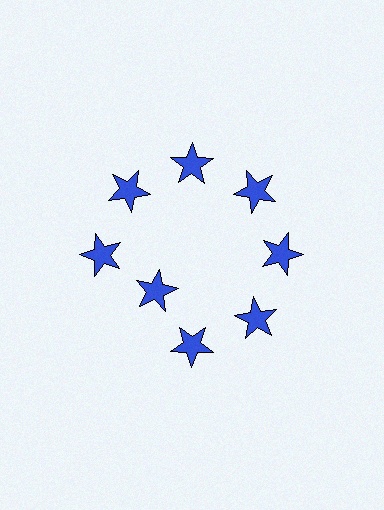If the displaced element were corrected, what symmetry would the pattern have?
It would have 8-fold rotational symmetry — the pattern would map onto itself every 45 degrees.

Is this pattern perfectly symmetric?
No. The 8 blue stars are arranged in a ring, but one element near the 8 o'clock position is pulled inward toward the center, breaking the 8-fold rotational symmetry.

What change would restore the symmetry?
The symmetry would be restored by moving it outward, back onto the ring so that all 8 stars sit at equal angles and equal distance from the center.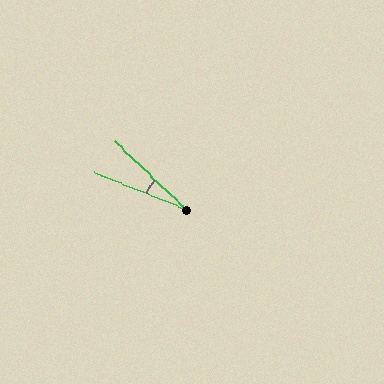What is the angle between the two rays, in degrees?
Approximately 22 degrees.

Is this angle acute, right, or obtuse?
It is acute.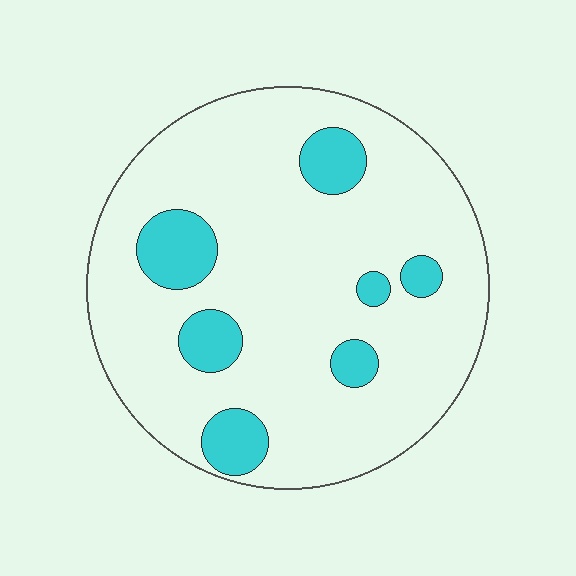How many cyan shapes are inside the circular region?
7.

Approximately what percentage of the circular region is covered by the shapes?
Approximately 15%.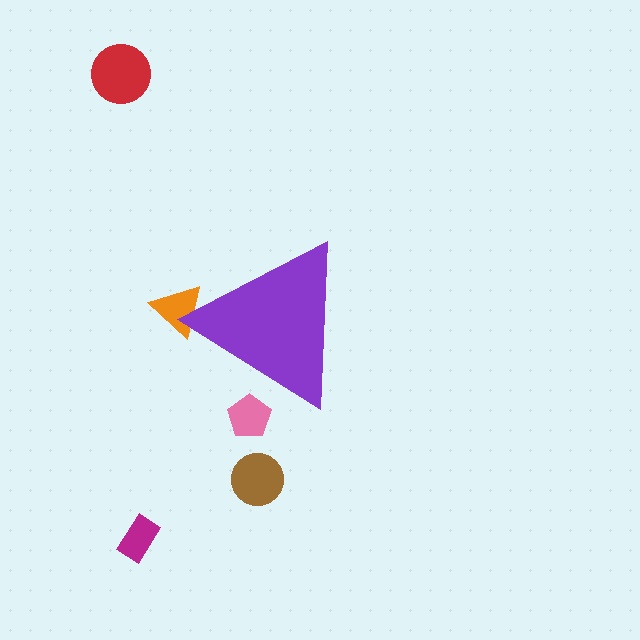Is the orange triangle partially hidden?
Yes, the orange triangle is partially hidden behind the purple triangle.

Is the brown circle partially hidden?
No, the brown circle is fully visible.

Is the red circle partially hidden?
No, the red circle is fully visible.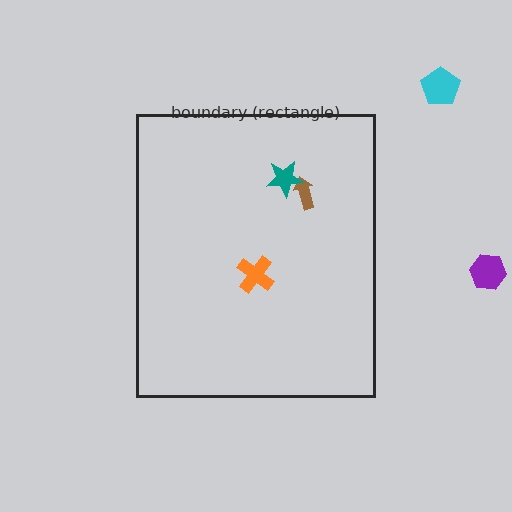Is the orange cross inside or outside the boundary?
Inside.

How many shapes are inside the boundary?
3 inside, 2 outside.